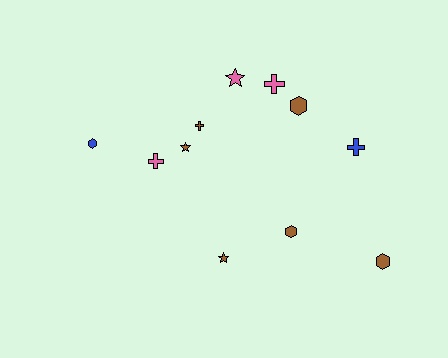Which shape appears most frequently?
Cross, with 4 objects.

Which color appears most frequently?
Brown, with 6 objects.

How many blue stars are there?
There are no blue stars.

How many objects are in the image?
There are 11 objects.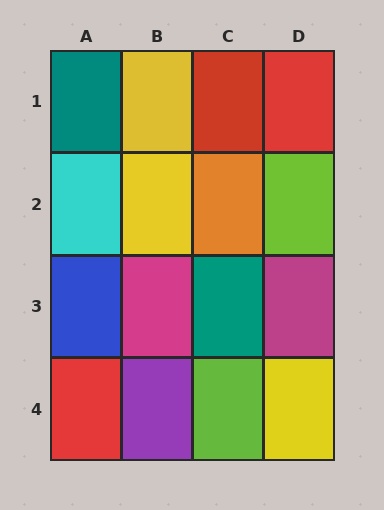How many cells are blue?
1 cell is blue.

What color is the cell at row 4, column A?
Red.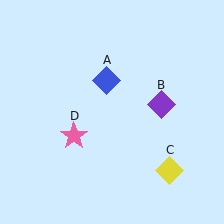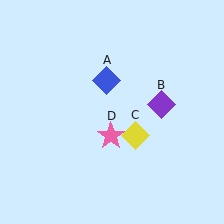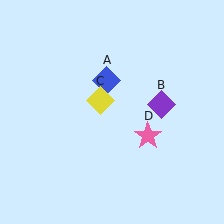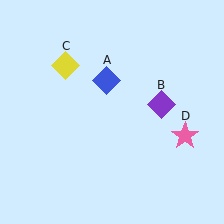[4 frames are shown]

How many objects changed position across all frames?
2 objects changed position: yellow diamond (object C), pink star (object D).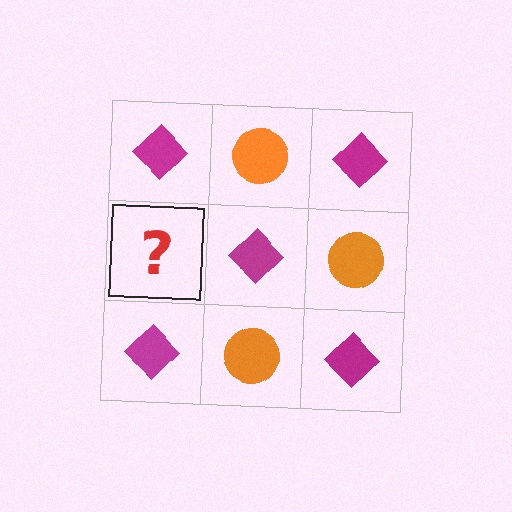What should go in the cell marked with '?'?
The missing cell should contain an orange circle.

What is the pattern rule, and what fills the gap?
The rule is that it alternates magenta diamond and orange circle in a checkerboard pattern. The gap should be filled with an orange circle.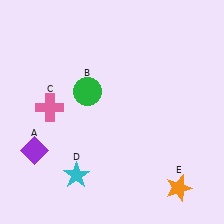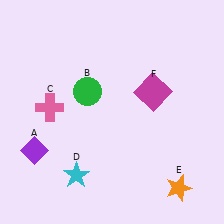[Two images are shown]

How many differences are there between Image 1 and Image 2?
There is 1 difference between the two images.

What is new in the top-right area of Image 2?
A magenta square (F) was added in the top-right area of Image 2.